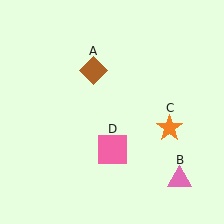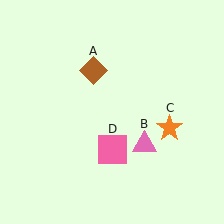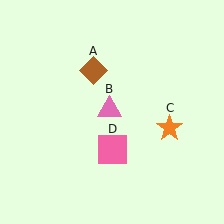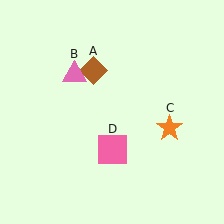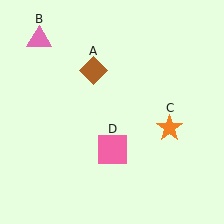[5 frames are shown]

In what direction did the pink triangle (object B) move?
The pink triangle (object B) moved up and to the left.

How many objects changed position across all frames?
1 object changed position: pink triangle (object B).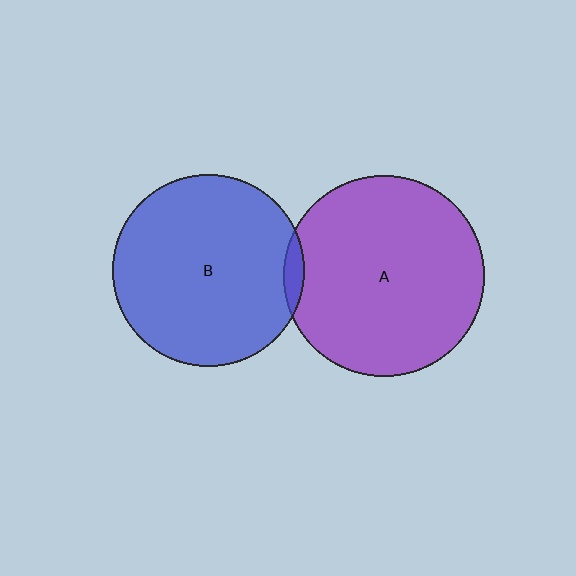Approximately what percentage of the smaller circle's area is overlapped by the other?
Approximately 5%.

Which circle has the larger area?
Circle A (purple).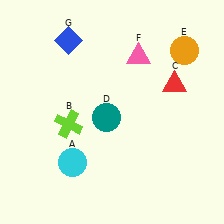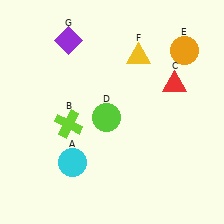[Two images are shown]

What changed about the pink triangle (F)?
In Image 1, F is pink. In Image 2, it changed to yellow.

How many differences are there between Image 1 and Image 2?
There are 3 differences between the two images.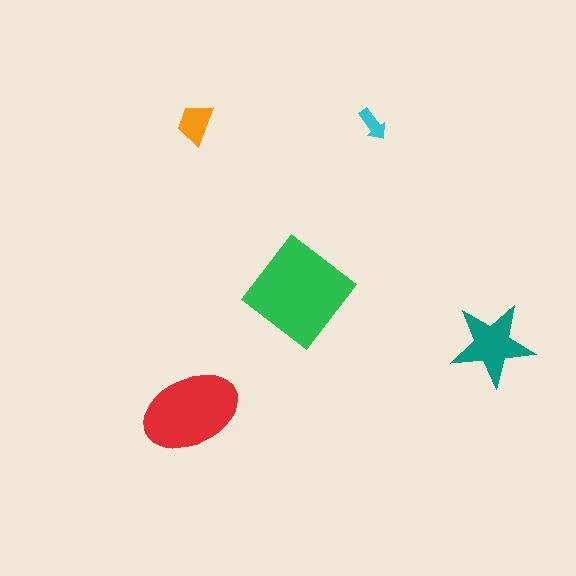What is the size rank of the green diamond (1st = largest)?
1st.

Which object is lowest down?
The red ellipse is bottommost.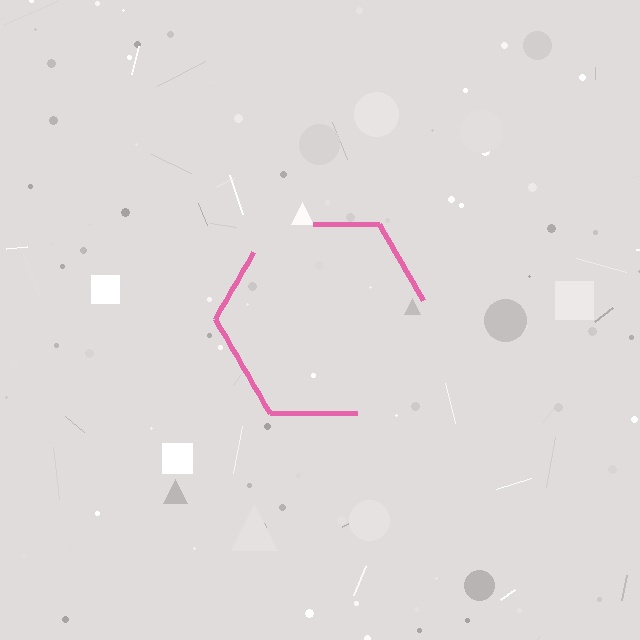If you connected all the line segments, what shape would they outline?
They would outline a hexagon.